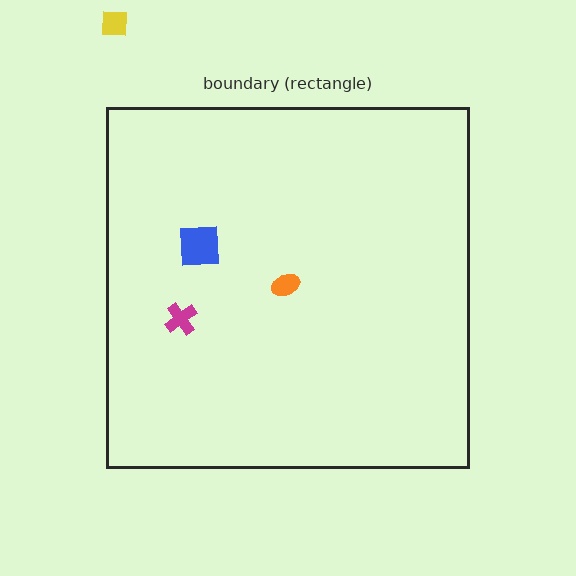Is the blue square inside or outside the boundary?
Inside.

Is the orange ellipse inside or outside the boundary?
Inside.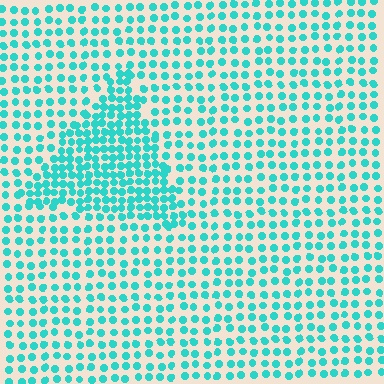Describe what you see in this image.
The image contains small cyan elements arranged at two different densities. A triangle-shaped region is visible where the elements are more densely packed than the surrounding area.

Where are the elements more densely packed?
The elements are more densely packed inside the triangle boundary.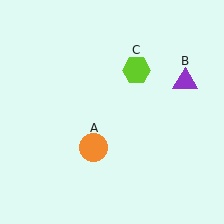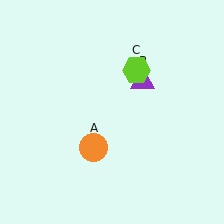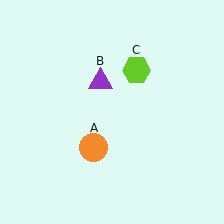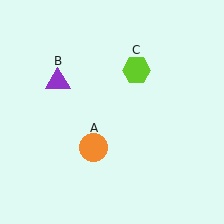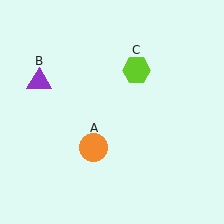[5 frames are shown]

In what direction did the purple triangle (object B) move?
The purple triangle (object B) moved left.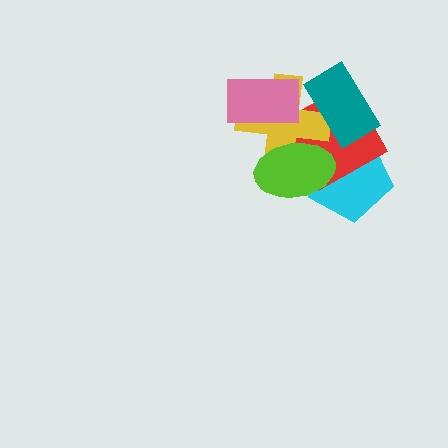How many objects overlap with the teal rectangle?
3 objects overlap with the teal rectangle.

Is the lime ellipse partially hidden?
No, no other shape covers it.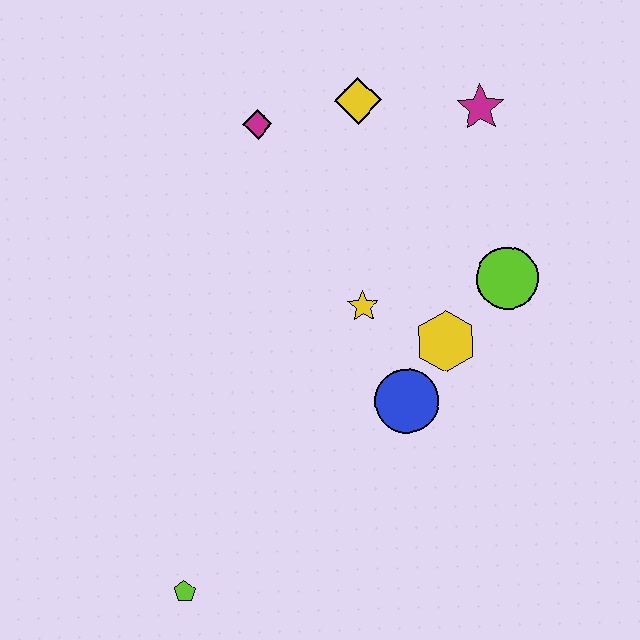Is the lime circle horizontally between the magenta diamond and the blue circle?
No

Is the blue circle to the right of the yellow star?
Yes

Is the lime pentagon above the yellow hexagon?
No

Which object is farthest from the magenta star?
The lime pentagon is farthest from the magenta star.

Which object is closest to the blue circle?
The yellow hexagon is closest to the blue circle.